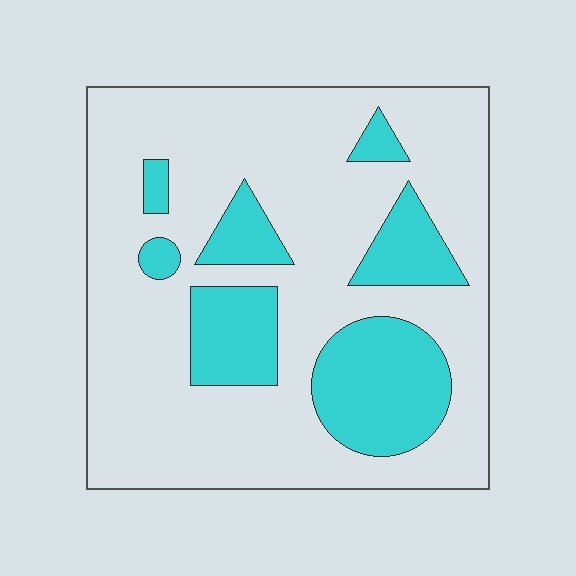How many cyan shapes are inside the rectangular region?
7.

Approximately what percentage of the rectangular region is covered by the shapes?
Approximately 25%.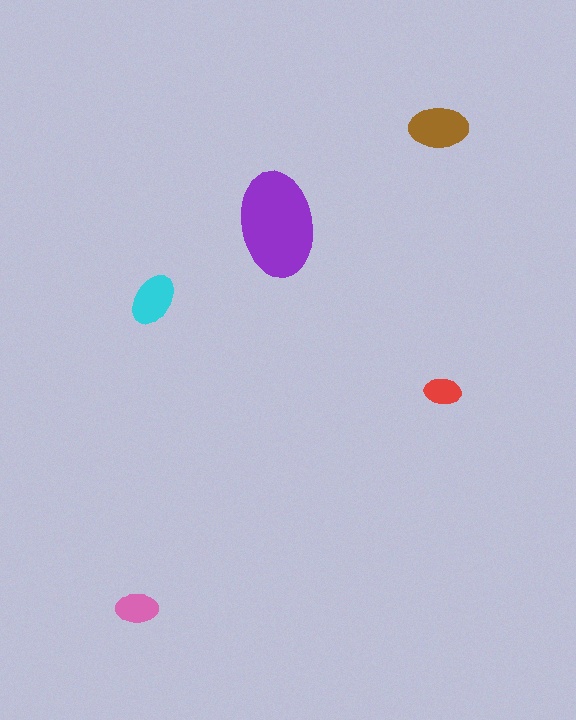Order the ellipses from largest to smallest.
the purple one, the brown one, the cyan one, the pink one, the red one.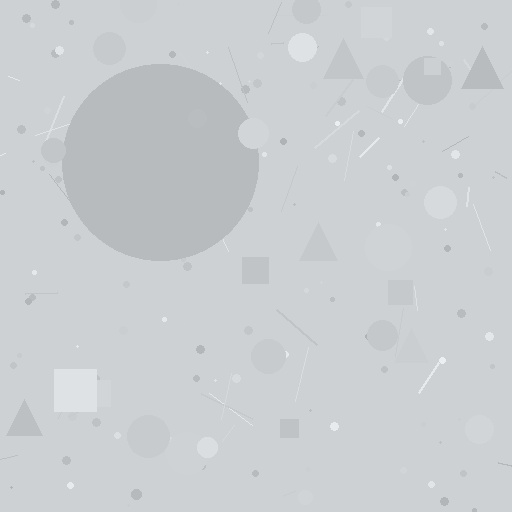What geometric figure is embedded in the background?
A circle is embedded in the background.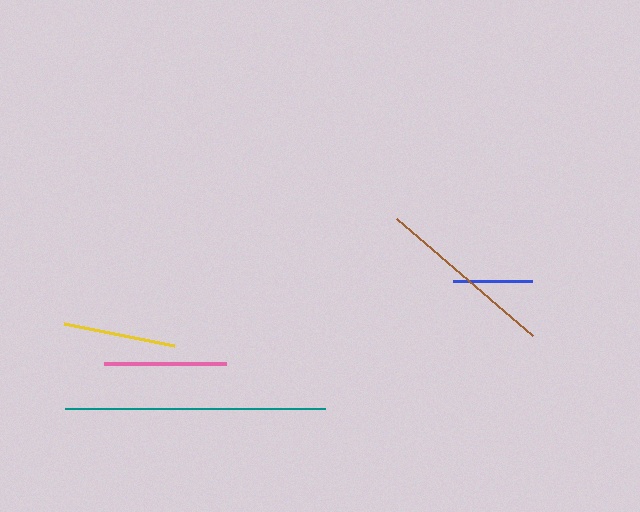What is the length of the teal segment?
The teal segment is approximately 260 pixels long.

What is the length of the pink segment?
The pink segment is approximately 122 pixels long.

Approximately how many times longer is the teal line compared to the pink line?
The teal line is approximately 2.1 times the length of the pink line.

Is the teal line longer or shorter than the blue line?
The teal line is longer than the blue line.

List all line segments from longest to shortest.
From longest to shortest: teal, brown, pink, yellow, blue.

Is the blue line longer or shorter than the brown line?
The brown line is longer than the blue line.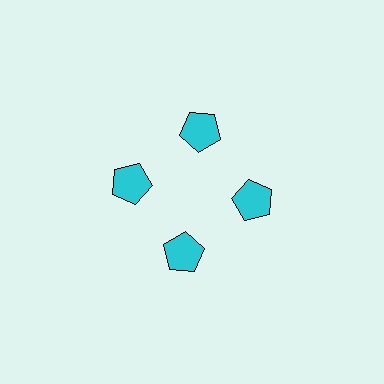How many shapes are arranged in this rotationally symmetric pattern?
There are 4 shapes, arranged in 4 groups of 1.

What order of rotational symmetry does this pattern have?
This pattern has 4-fold rotational symmetry.